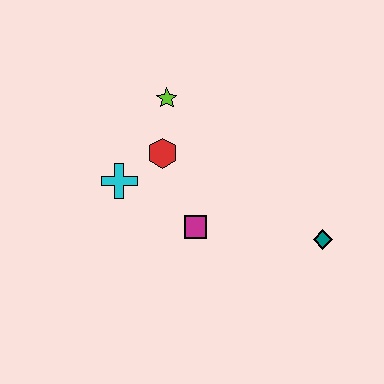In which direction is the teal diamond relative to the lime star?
The teal diamond is to the right of the lime star.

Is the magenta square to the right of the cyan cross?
Yes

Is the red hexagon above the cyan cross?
Yes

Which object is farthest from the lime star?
The teal diamond is farthest from the lime star.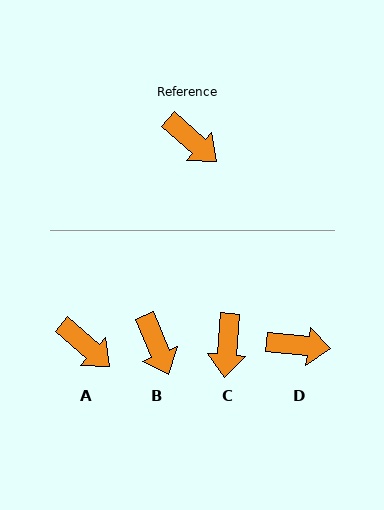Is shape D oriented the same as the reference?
No, it is off by about 35 degrees.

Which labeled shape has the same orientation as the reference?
A.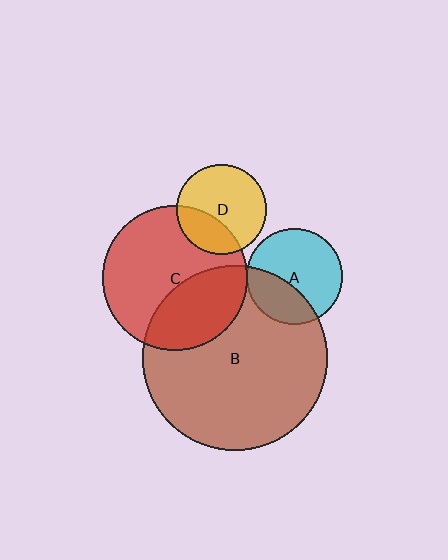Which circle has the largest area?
Circle B (brown).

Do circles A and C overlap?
Yes.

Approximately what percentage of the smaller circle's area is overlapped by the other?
Approximately 5%.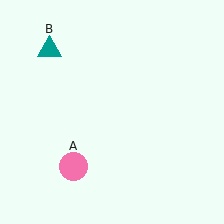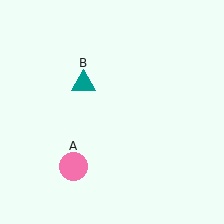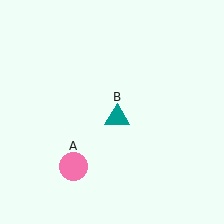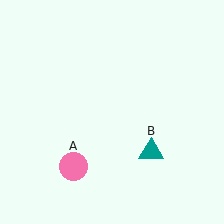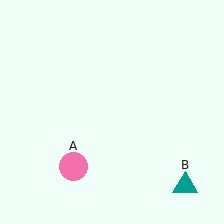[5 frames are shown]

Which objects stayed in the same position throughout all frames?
Pink circle (object A) remained stationary.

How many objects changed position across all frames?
1 object changed position: teal triangle (object B).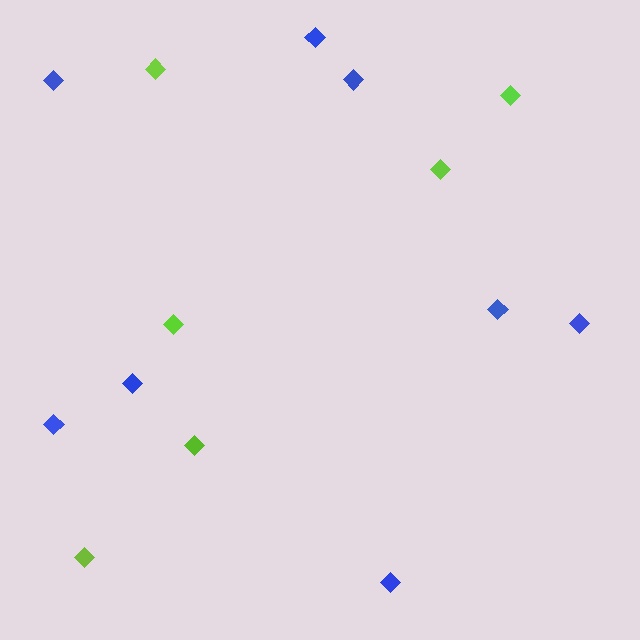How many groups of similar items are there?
There are 2 groups: one group of blue diamonds (8) and one group of lime diamonds (6).